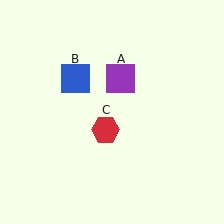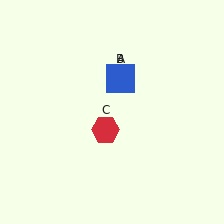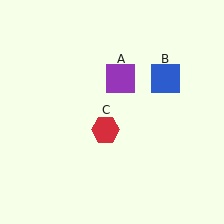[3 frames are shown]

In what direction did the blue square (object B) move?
The blue square (object B) moved right.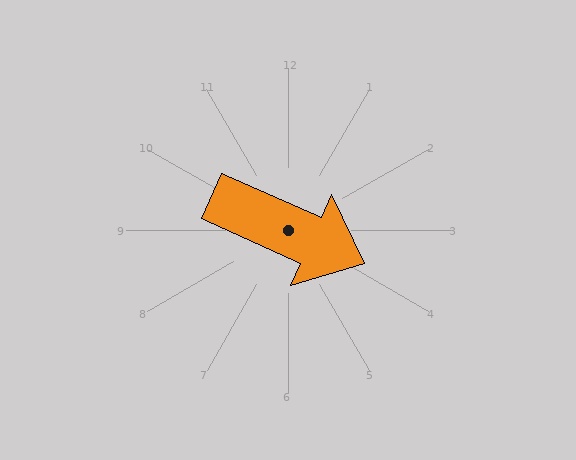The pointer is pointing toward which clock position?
Roughly 4 o'clock.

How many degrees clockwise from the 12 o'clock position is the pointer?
Approximately 114 degrees.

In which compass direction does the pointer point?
Southeast.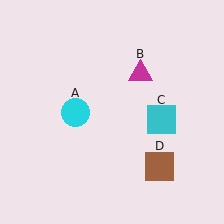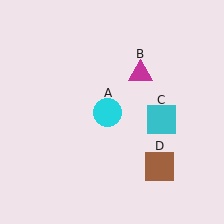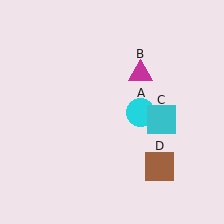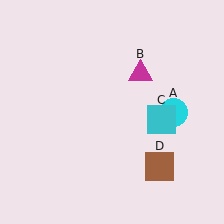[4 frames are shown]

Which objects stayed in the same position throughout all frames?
Magenta triangle (object B) and cyan square (object C) and brown square (object D) remained stationary.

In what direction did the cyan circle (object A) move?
The cyan circle (object A) moved right.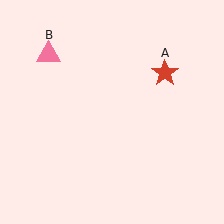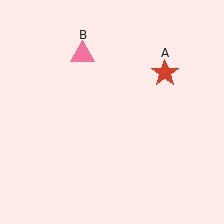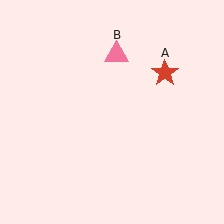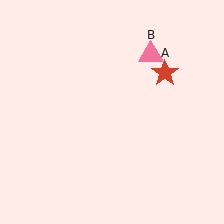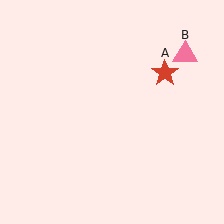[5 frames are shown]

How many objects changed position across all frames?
1 object changed position: pink triangle (object B).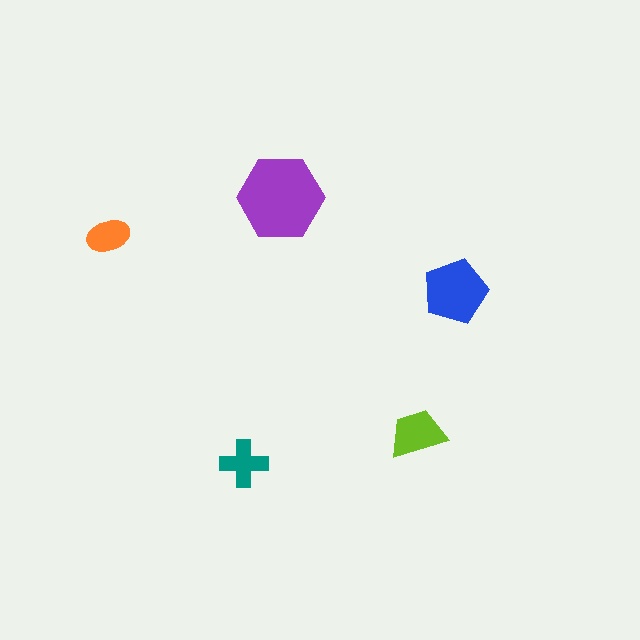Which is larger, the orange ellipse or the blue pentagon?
The blue pentagon.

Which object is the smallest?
The orange ellipse.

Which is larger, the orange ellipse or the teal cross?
The teal cross.